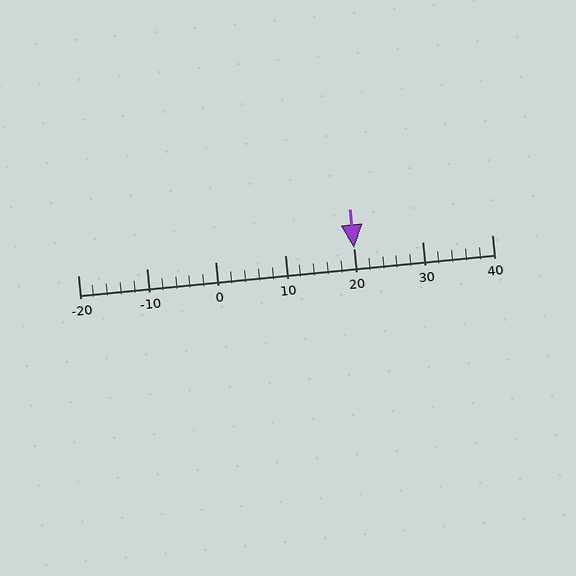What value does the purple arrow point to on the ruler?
The purple arrow points to approximately 20.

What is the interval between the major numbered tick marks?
The major tick marks are spaced 10 units apart.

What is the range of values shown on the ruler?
The ruler shows values from -20 to 40.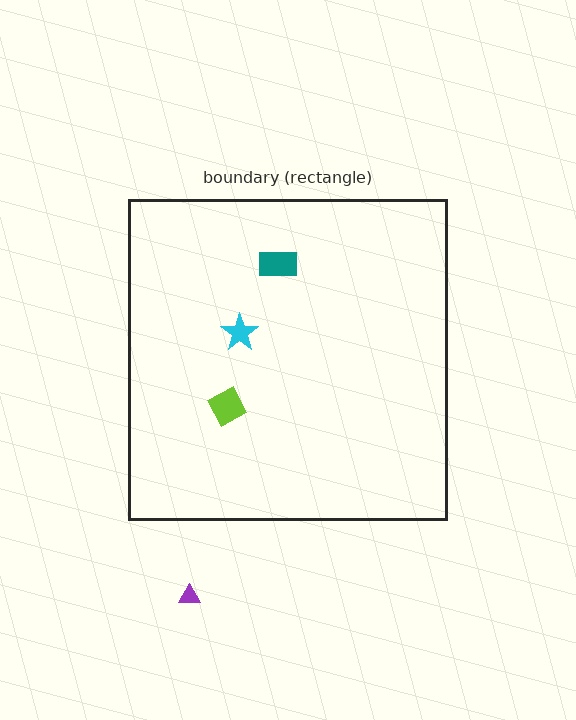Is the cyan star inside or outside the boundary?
Inside.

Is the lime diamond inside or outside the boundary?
Inside.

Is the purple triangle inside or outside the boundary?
Outside.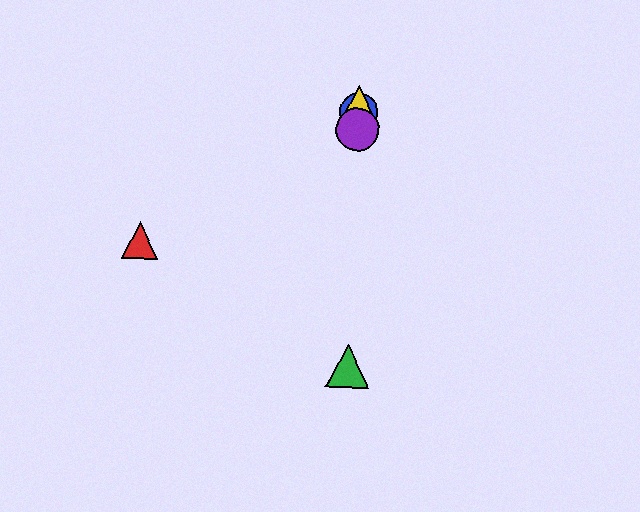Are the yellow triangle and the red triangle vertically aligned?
No, the yellow triangle is at x≈359 and the red triangle is at x≈140.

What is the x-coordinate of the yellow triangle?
The yellow triangle is at x≈359.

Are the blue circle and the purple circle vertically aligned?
Yes, both are at x≈359.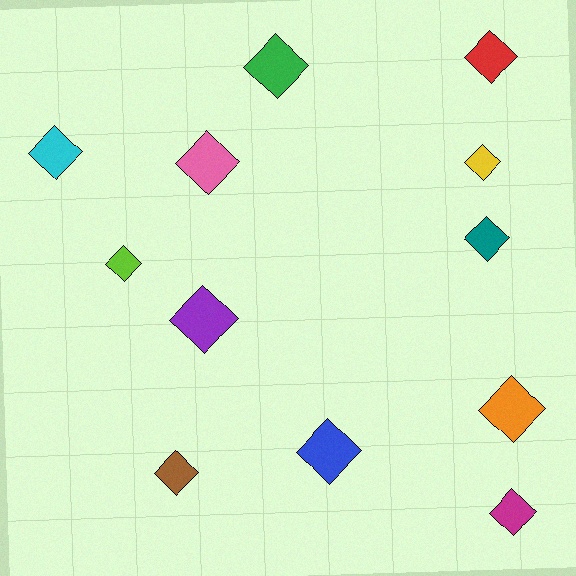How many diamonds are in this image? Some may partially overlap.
There are 12 diamonds.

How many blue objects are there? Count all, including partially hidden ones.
There is 1 blue object.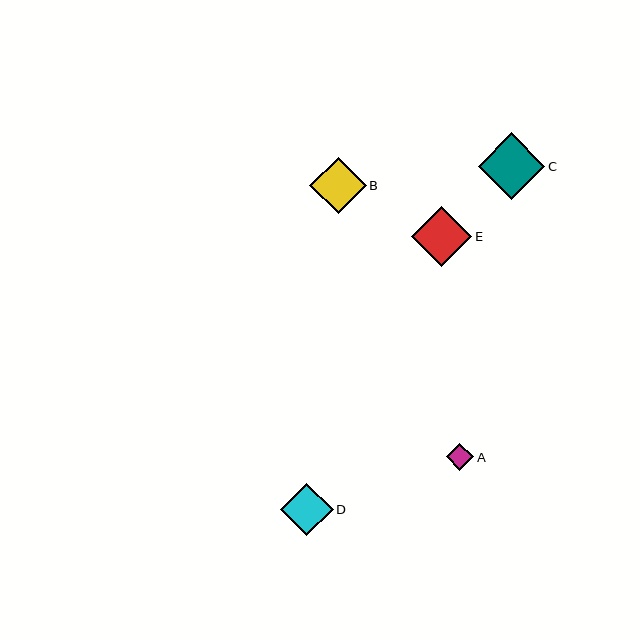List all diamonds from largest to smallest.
From largest to smallest: C, E, B, D, A.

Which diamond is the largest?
Diamond C is the largest with a size of approximately 67 pixels.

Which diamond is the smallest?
Diamond A is the smallest with a size of approximately 27 pixels.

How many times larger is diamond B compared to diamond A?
Diamond B is approximately 2.1 times the size of diamond A.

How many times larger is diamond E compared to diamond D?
Diamond E is approximately 1.1 times the size of diamond D.